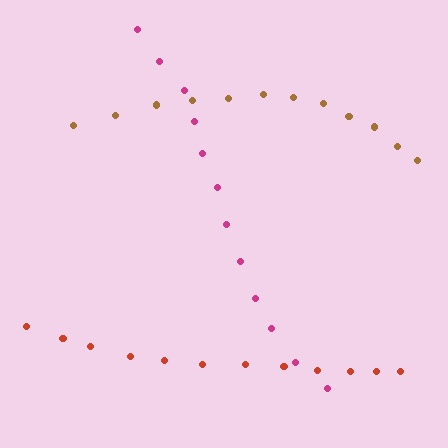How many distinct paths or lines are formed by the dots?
There are 3 distinct paths.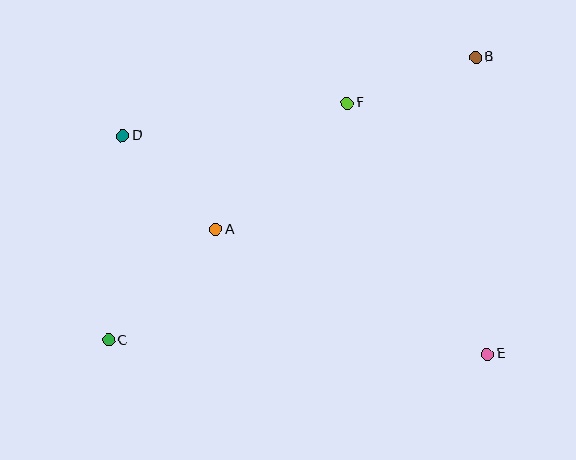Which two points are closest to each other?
Points A and D are closest to each other.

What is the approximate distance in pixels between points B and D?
The distance between B and D is approximately 361 pixels.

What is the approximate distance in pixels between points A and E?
The distance between A and E is approximately 299 pixels.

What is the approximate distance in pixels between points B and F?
The distance between B and F is approximately 136 pixels.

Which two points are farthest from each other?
Points B and C are farthest from each other.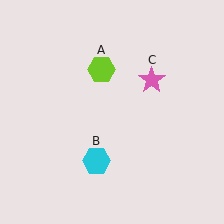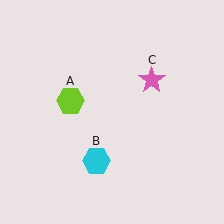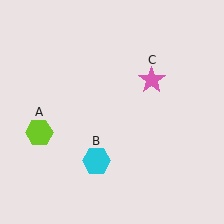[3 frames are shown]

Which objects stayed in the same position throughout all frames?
Cyan hexagon (object B) and pink star (object C) remained stationary.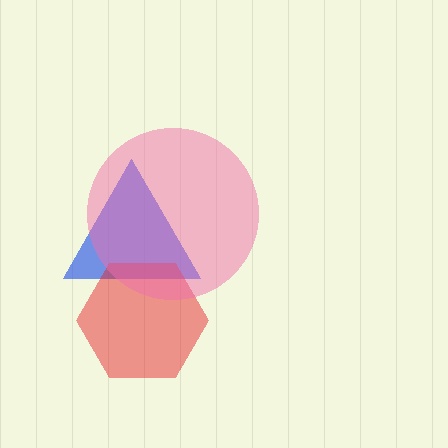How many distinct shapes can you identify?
There are 3 distinct shapes: a blue triangle, a red hexagon, a pink circle.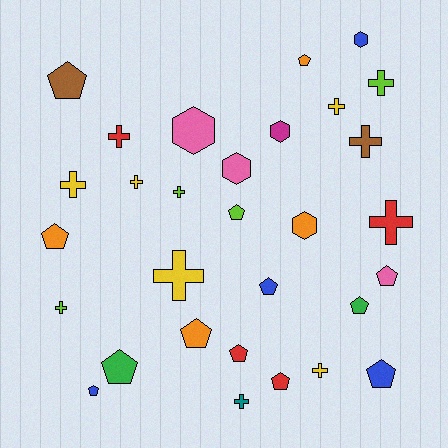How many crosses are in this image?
There are 12 crosses.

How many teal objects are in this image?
There is 1 teal object.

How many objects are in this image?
There are 30 objects.